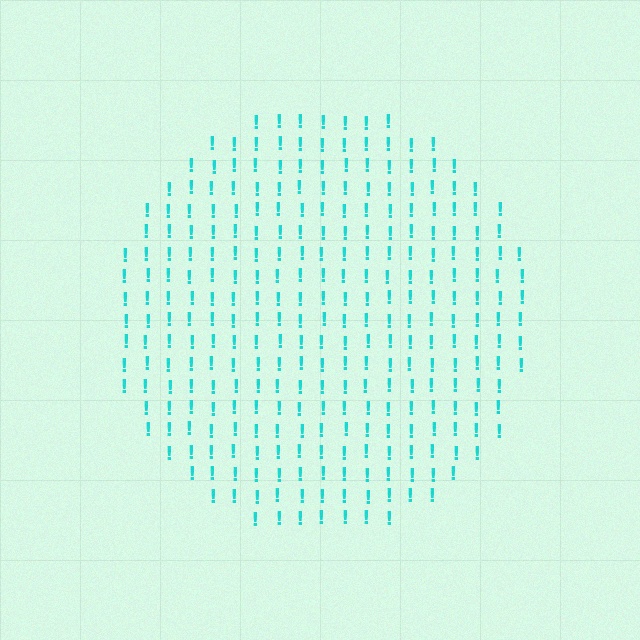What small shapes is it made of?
It is made of small exclamation marks.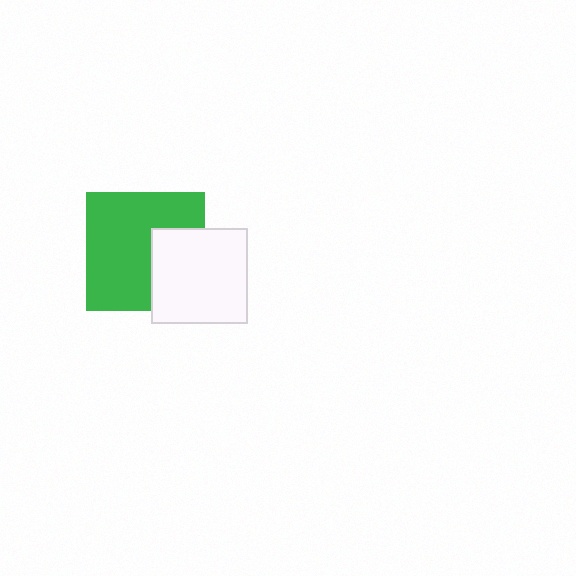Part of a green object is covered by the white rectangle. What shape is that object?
It is a square.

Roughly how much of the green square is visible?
Most of it is visible (roughly 68%).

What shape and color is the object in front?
The object in front is a white rectangle.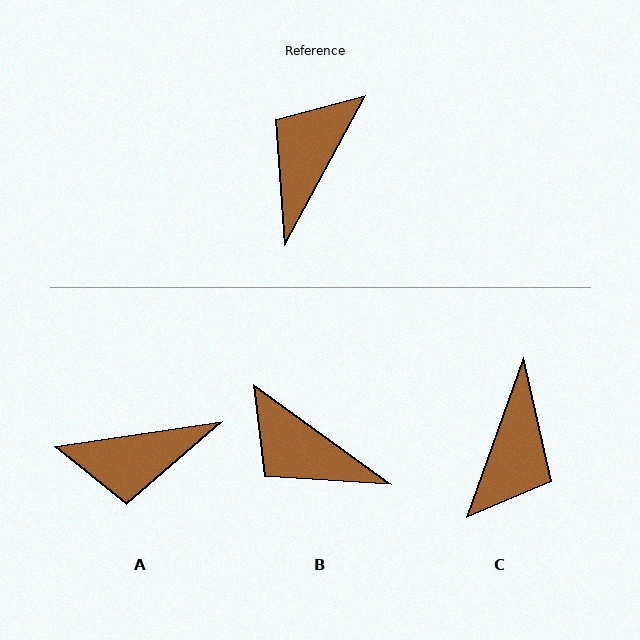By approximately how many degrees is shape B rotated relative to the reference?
Approximately 83 degrees counter-clockwise.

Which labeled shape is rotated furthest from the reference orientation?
C, about 171 degrees away.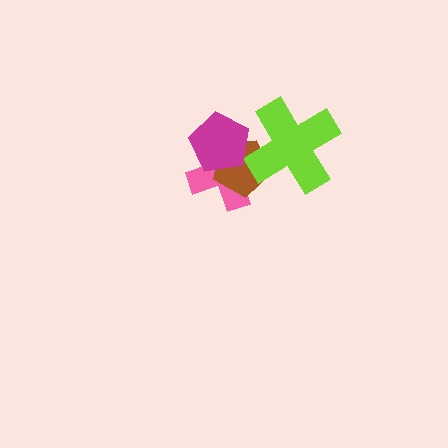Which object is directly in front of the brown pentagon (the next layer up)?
The lime cross is directly in front of the brown pentagon.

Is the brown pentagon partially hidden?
Yes, it is partially covered by another shape.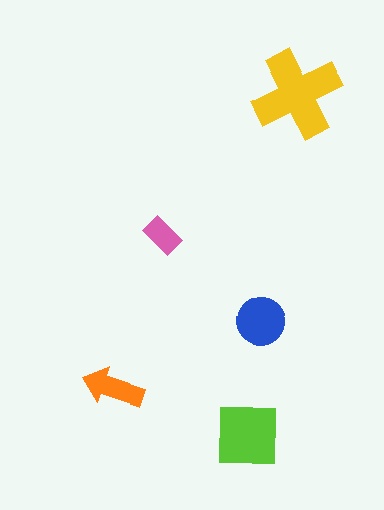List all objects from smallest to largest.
The pink rectangle, the orange arrow, the blue circle, the lime square, the yellow cross.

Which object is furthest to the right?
The yellow cross is rightmost.